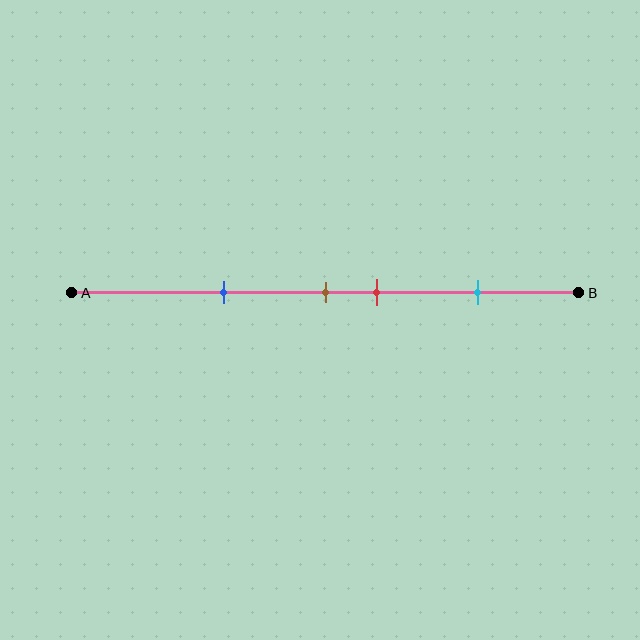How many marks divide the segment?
There are 4 marks dividing the segment.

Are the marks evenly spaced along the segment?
No, the marks are not evenly spaced.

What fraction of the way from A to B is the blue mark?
The blue mark is approximately 30% (0.3) of the way from A to B.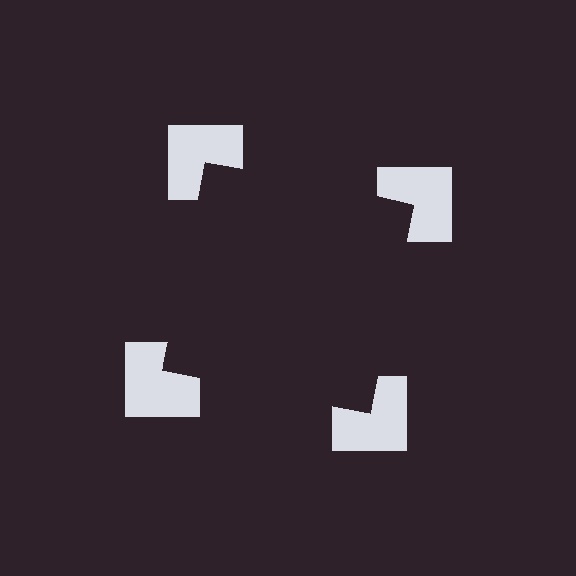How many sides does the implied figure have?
4 sides.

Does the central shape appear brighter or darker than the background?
It typically appears slightly darker than the background, even though no actual brightness change is drawn.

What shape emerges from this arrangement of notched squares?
An illusory square — its edges are inferred from the aligned wedge cuts in the notched squares, not physically drawn.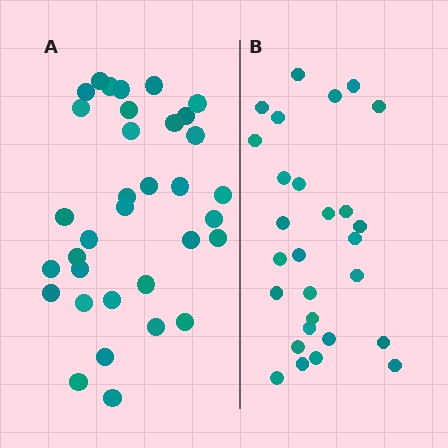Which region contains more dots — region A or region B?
Region A (the left region) has more dots.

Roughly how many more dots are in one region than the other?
Region A has about 6 more dots than region B.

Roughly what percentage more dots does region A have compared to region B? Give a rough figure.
About 20% more.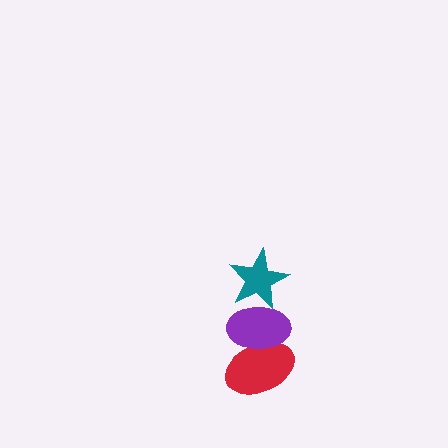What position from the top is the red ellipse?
The red ellipse is 3rd from the top.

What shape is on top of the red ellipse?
The purple ellipse is on top of the red ellipse.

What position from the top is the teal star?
The teal star is 1st from the top.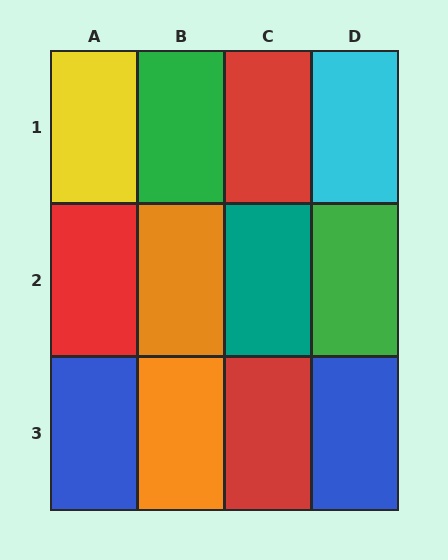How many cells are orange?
2 cells are orange.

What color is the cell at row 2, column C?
Teal.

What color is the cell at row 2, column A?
Red.